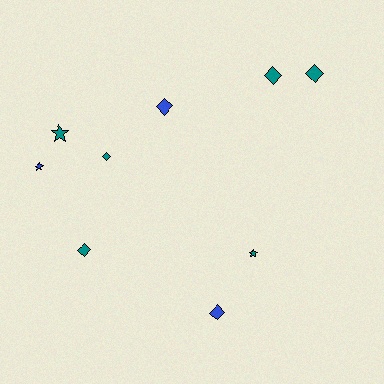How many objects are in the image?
There are 9 objects.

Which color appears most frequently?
Teal, with 6 objects.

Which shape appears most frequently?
Diamond, with 6 objects.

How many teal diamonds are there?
There are 4 teal diamonds.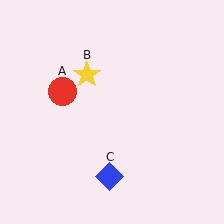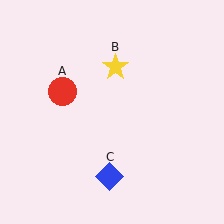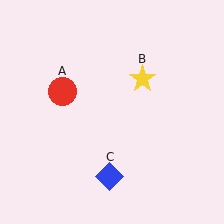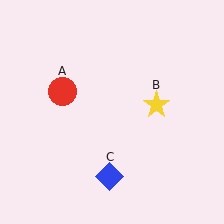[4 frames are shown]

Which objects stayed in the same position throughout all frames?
Red circle (object A) and blue diamond (object C) remained stationary.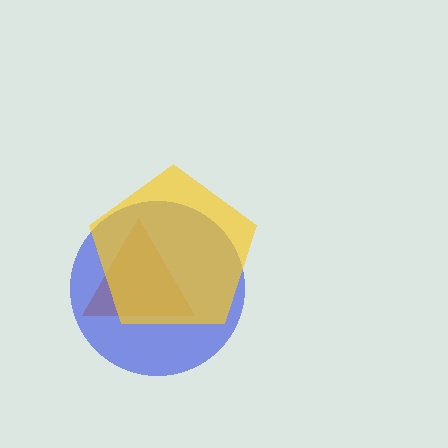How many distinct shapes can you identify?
There are 3 distinct shapes: an orange triangle, a blue circle, a yellow pentagon.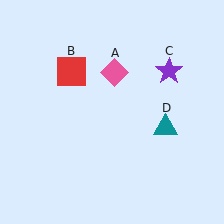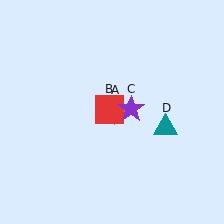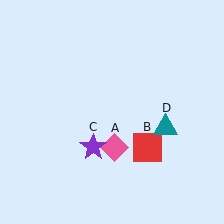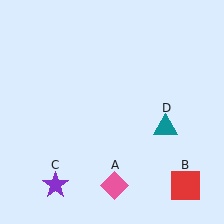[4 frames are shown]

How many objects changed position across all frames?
3 objects changed position: pink diamond (object A), red square (object B), purple star (object C).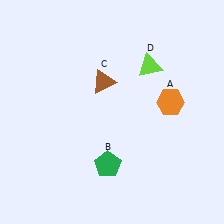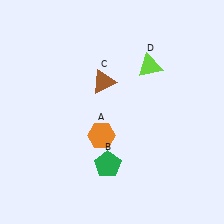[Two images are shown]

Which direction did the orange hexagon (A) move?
The orange hexagon (A) moved left.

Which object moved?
The orange hexagon (A) moved left.